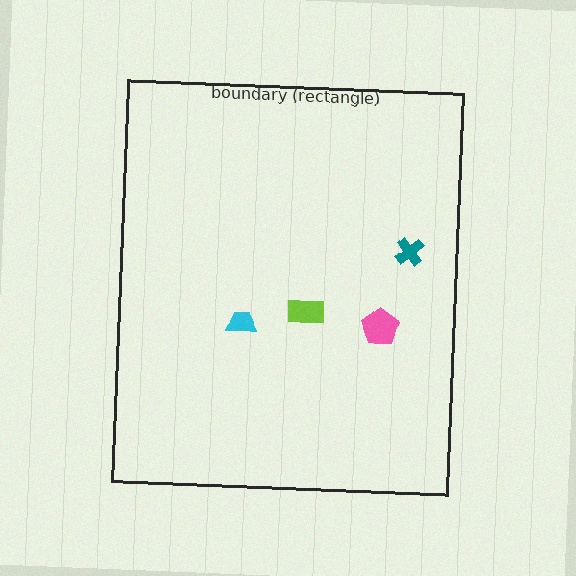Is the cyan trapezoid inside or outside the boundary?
Inside.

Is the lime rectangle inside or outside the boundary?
Inside.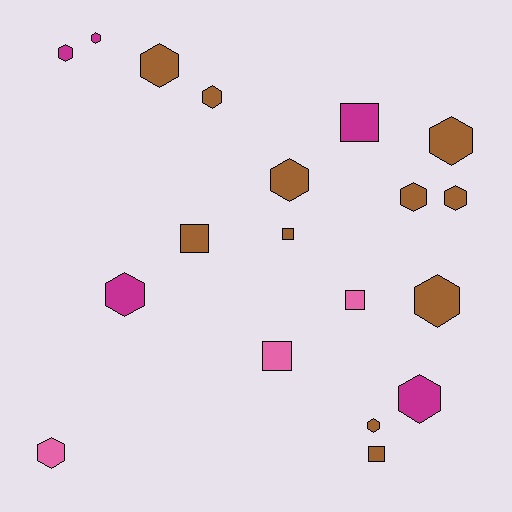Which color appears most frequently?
Brown, with 11 objects.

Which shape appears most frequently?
Hexagon, with 13 objects.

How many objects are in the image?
There are 19 objects.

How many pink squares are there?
There are 2 pink squares.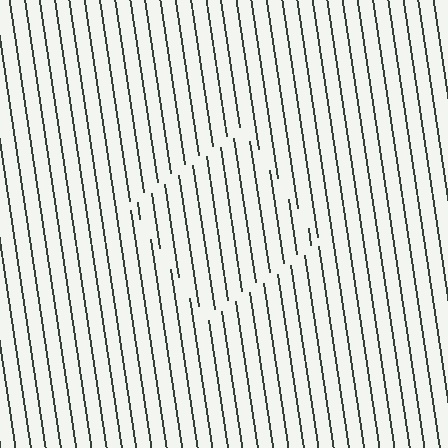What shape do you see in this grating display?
An illusory square. The interior of the shape contains the same grating, shifted by half a period — the contour is defined by the phase discontinuity where line-ends from the inner and outer gratings abut.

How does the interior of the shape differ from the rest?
The interior of the shape contains the same grating, shifted by half a period — the contour is defined by the phase discontinuity where line-ends from the inner and outer gratings abut.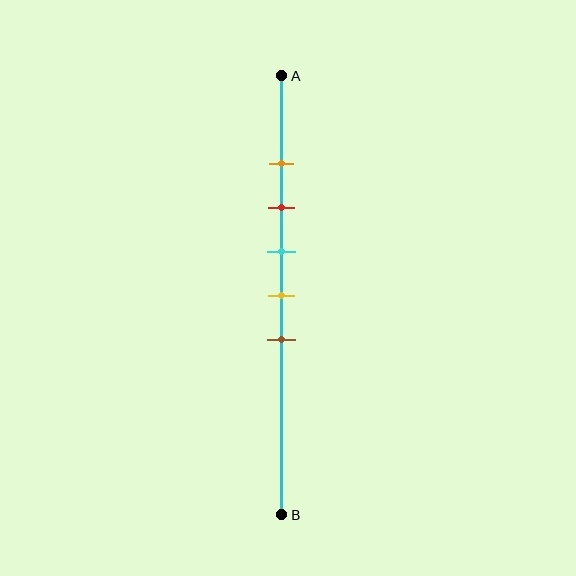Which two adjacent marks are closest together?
The orange and red marks are the closest adjacent pair.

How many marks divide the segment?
There are 5 marks dividing the segment.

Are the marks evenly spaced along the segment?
Yes, the marks are approximately evenly spaced.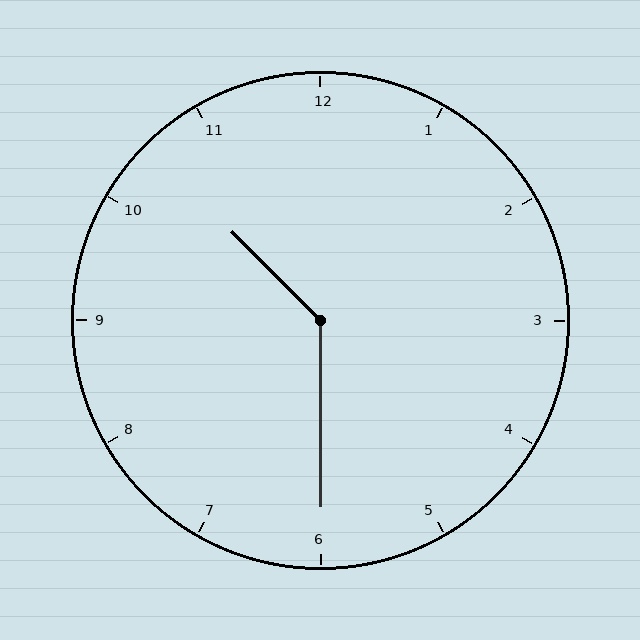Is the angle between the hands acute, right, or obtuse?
It is obtuse.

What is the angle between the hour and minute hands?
Approximately 135 degrees.